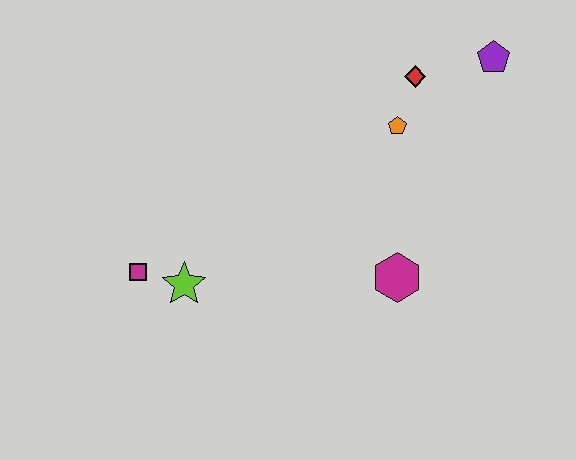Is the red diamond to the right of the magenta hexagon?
Yes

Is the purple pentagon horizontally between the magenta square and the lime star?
No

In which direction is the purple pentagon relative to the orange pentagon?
The purple pentagon is to the right of the orange pentagon.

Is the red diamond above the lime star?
Yes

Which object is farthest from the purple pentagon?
The magenta square is farthest from the purple pentagon.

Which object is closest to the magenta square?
The lime star is closest to the magenta square.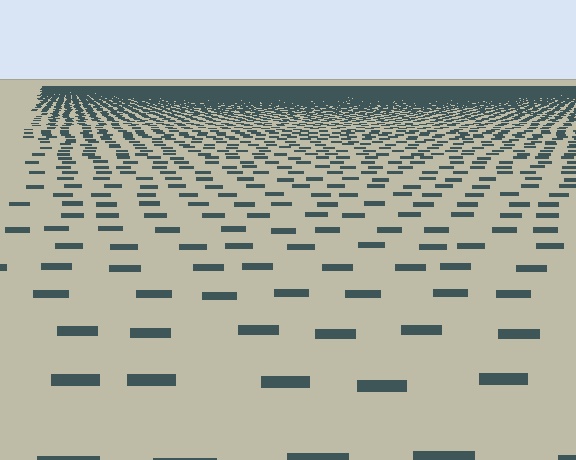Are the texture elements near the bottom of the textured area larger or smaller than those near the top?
Larger. Near the bottom, elements are closer to the viewer and appear at a bigger on-screen size.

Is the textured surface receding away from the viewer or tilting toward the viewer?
The surface is receding away from the viewer. Texture elements get smaller and denser toward the top.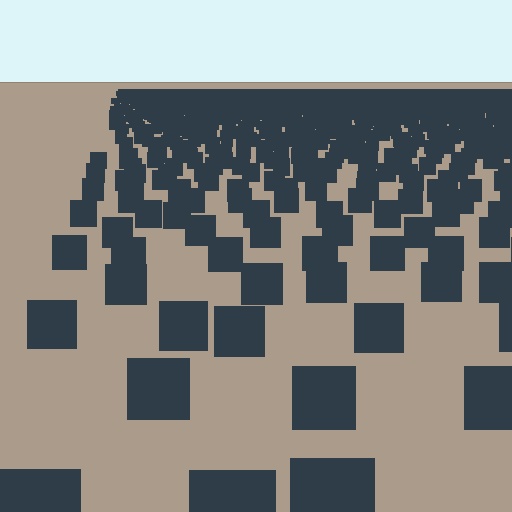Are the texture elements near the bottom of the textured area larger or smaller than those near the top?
Larger. Near the bottom, elements are closer to the viewer and appear at a bigger on-screen size.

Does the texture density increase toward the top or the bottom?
Density increases toward the top.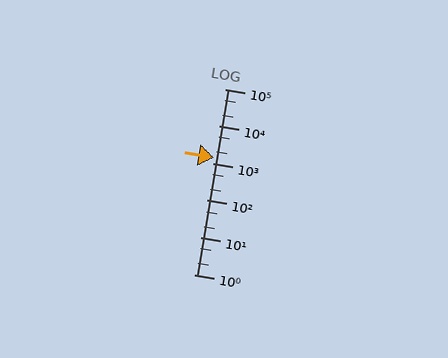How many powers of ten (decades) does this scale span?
The scale spans 5 decades, from 1 to 100000.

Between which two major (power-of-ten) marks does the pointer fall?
The pointer is between 1000 and 10000.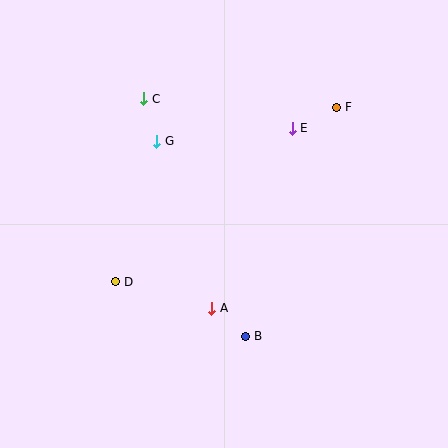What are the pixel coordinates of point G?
Point G is at (157, 141).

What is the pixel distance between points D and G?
The distance between D and G is 146 pixels.